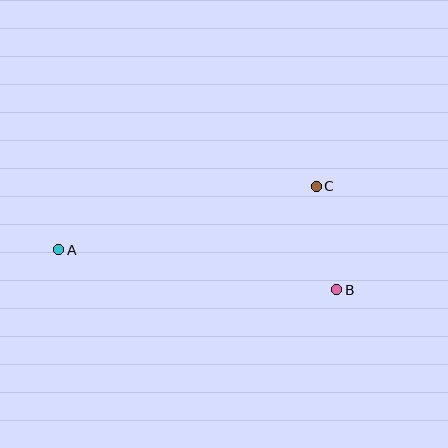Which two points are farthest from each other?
Points A and B are farthest from each other.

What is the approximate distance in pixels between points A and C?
The distance between A and C is approximately 265 pixels.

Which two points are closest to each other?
Points B and C are closest to each other.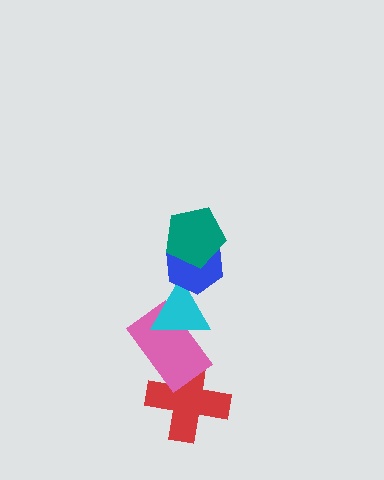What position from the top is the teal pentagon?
The teal pentagon is 1st from the top.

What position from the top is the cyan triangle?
The cyan triangle is 3rd from the top.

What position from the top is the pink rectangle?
The pink rectangle is 4th from the top.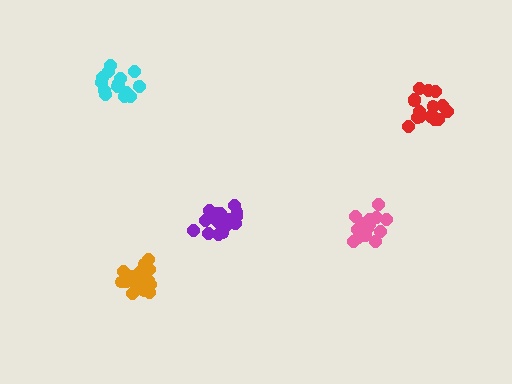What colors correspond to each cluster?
The clusters are colored: red, purple, cyan, orange, pink.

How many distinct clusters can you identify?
There are 5 distinct clusters.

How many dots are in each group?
Group 1: 16 dots, Group 2: 18 dots, Group 3: 15 dots, Group 4: 19 dots, Group 5: 17 dots (85 total).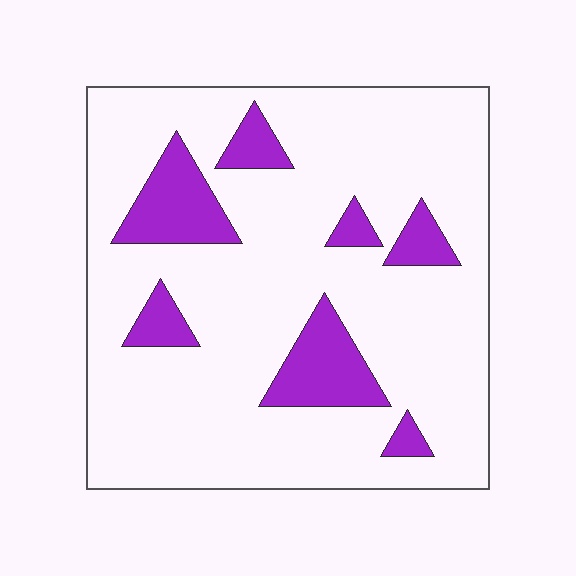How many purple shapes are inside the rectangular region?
7.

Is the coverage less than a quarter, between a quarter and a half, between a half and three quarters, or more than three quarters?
Less than a quarter.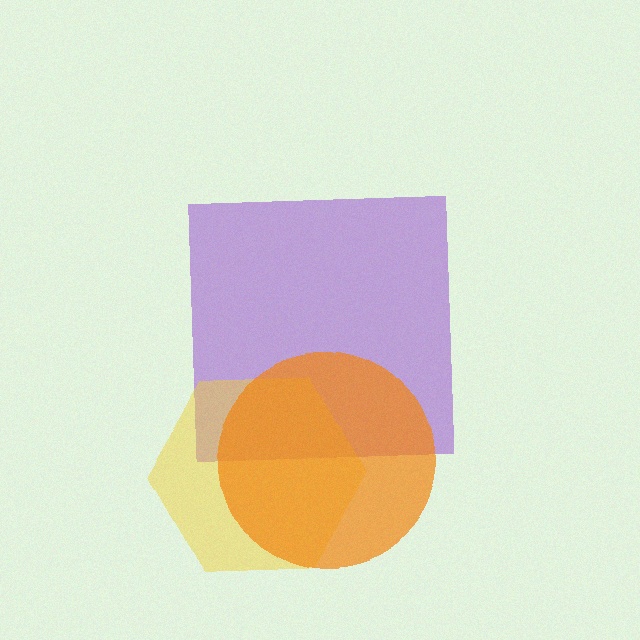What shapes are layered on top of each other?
The layered shapes are: a purple square, a yellow hexagon, an orange circle.